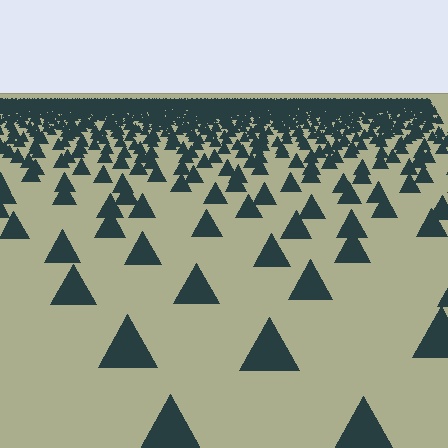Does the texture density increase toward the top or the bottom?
Density increases toward the top.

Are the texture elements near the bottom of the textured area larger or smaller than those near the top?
Larger. Near the bottom, elements are closer to the viewer and appear at a bigger on-screen size.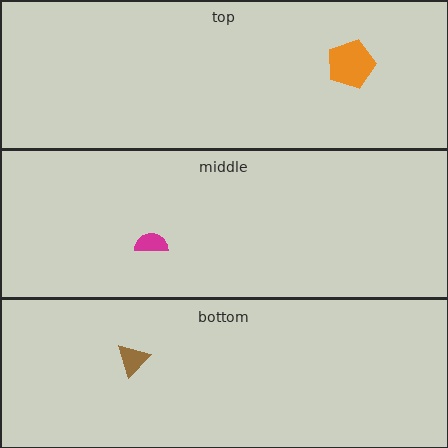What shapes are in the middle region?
The magenta semicircle.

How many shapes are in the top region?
1.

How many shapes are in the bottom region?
1.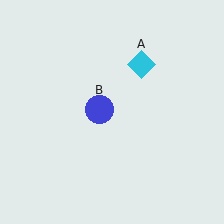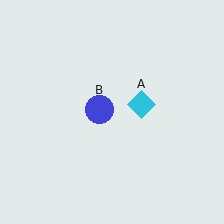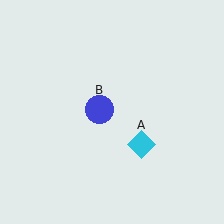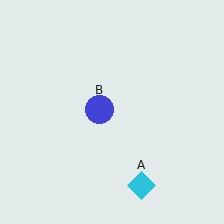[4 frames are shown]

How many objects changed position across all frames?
1 object changed position: cyan diamond (object A).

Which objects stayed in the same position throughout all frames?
Blue circle (object B) remained stationary.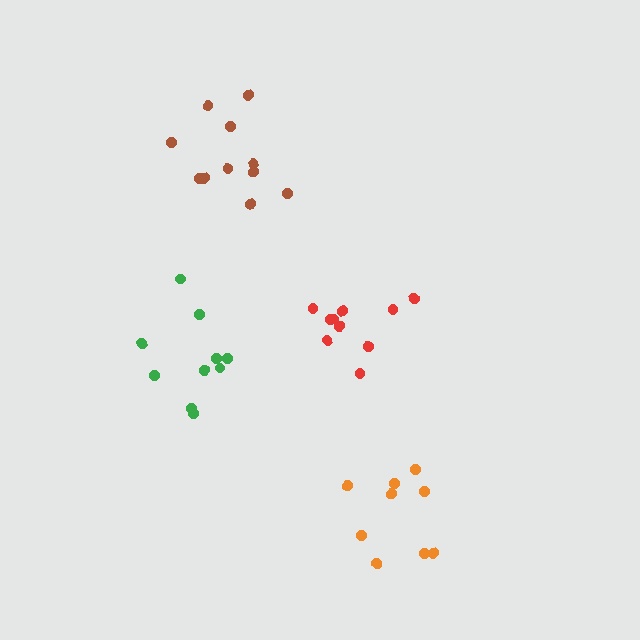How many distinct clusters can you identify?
There are 4 distinct clusters.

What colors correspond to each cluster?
The clusters are colored: red, green, brown, orange.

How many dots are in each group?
Group 1: 10 dots, Group 2: 10 dots, Group 3: 11 dots, Group 4: 9 dots (40 total).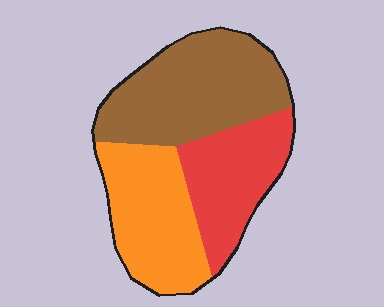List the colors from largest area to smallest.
From largest to smallest: brown, orange, red.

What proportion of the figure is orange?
Orange covers 32% of the figure.